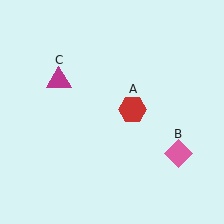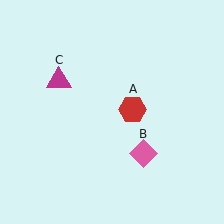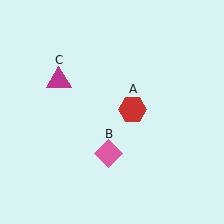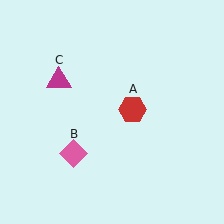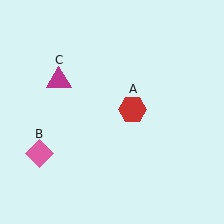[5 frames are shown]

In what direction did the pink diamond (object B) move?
The pink diamond (object B) moved left.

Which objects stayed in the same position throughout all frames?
Red hexagon (object A) and magenta triangle (object C) remained stationary.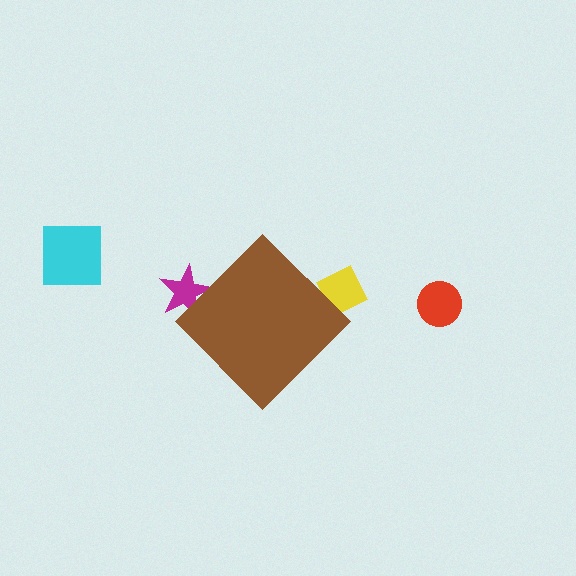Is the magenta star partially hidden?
Yes, the magenta star is partially hidden behind the brown diamond.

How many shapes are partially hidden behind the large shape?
2 shapes are partially hidden.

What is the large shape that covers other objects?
A brown diamond.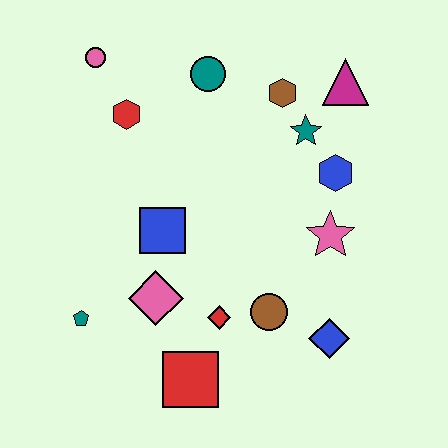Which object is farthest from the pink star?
The pink circle is farthest from the pink star.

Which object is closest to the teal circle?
The brown hexagon is closest to the teal circle.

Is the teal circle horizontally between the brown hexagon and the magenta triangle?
No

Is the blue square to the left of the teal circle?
Yes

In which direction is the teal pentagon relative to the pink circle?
The teal pentagon is below the pink circle.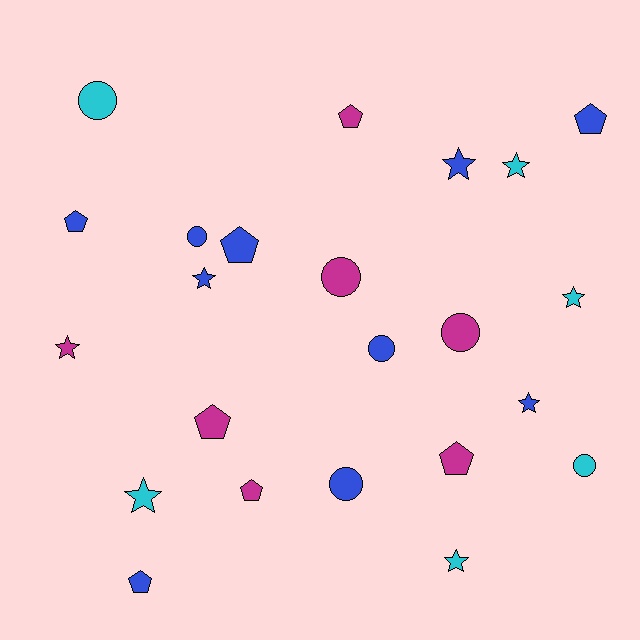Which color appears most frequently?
Blue, with 10 objects.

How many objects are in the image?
There are 23 objects.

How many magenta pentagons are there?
There are 4 magenta pentagons.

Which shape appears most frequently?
Pentagon, with 8 objects.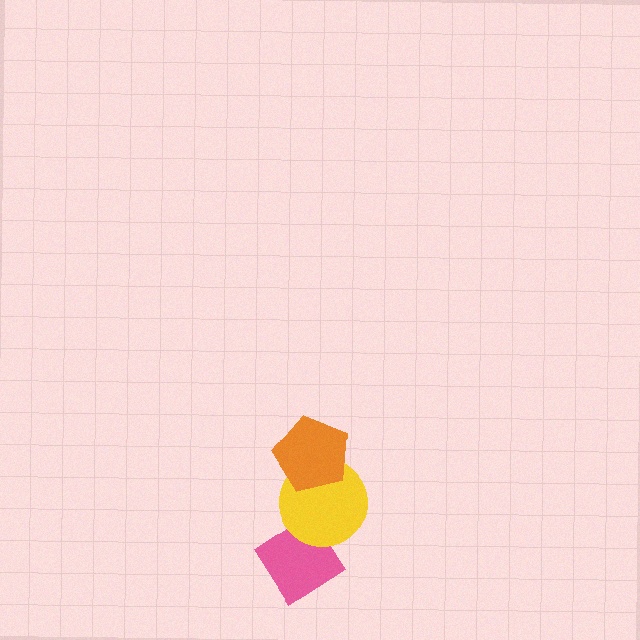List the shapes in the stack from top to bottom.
From top to bottom: the orange pentagon, the yellow circle, the pink diamond.